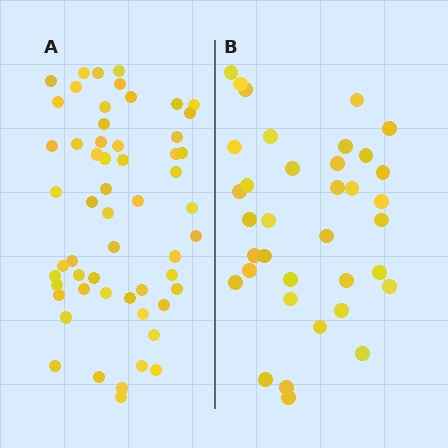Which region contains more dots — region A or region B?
Region A (the left region) has more dots.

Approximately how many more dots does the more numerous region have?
Region A has approximately 20 more dots than region B.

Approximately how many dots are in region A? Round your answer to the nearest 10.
About 60 dots. (The exact count is 56, which rounds to 60.)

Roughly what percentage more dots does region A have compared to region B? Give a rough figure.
About 55% more.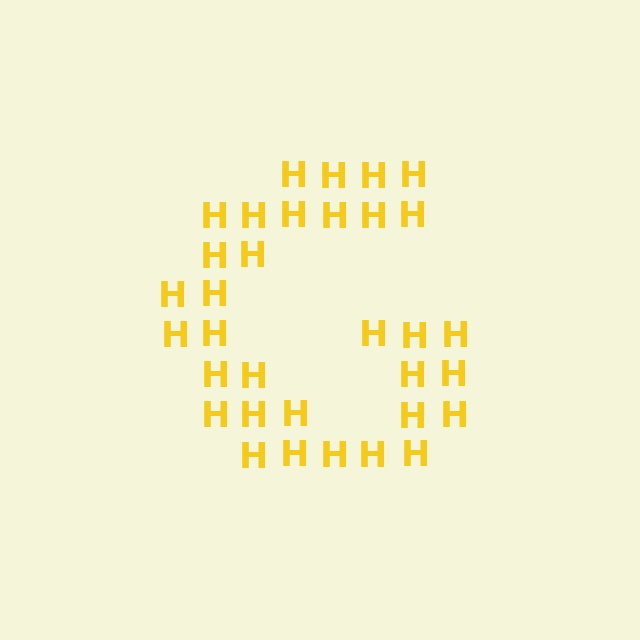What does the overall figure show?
The overall figure shows the letter G.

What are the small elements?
The small elements are letter H's.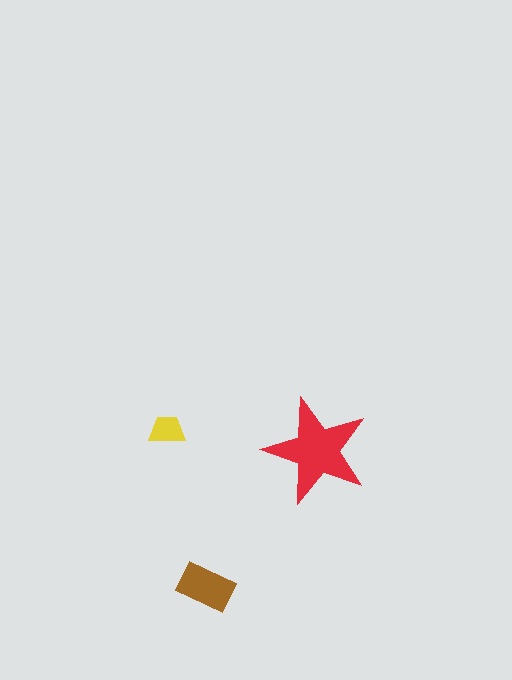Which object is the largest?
The red star.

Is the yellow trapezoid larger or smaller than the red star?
Smaller.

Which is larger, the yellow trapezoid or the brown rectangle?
The brown rectangle.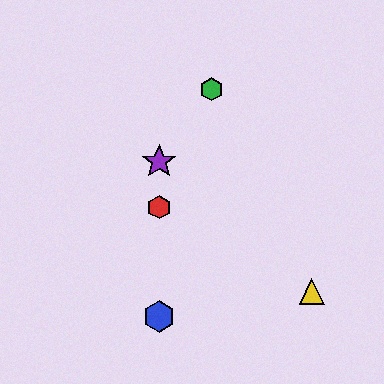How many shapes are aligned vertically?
3 shapes (the red hexagon, the blue hexagon, the purple star) are aligned vertically.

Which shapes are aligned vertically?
The red hexagon, the blue hexagon, the purple star are aligned vertically.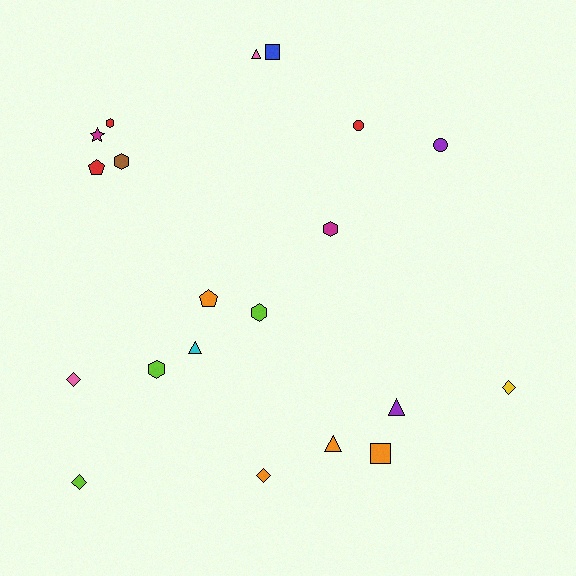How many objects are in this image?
There are 20 objects.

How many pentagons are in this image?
There are 2 pentagons.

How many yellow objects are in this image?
There is 1 yellow object.